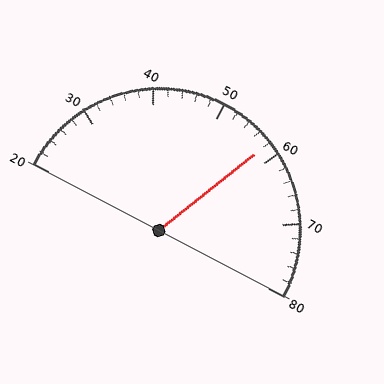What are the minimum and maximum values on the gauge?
The gauge ranges from 20 to 80.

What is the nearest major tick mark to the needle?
The nearest major tick mark is 60.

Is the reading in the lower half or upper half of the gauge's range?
The reading is in the upper half of the range (20 to 80).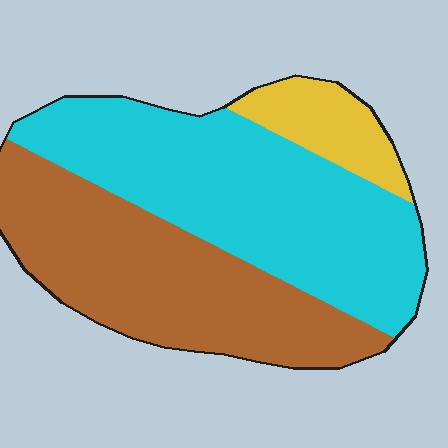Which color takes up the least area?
Yellow, at roughly 10%.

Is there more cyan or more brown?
Cyan.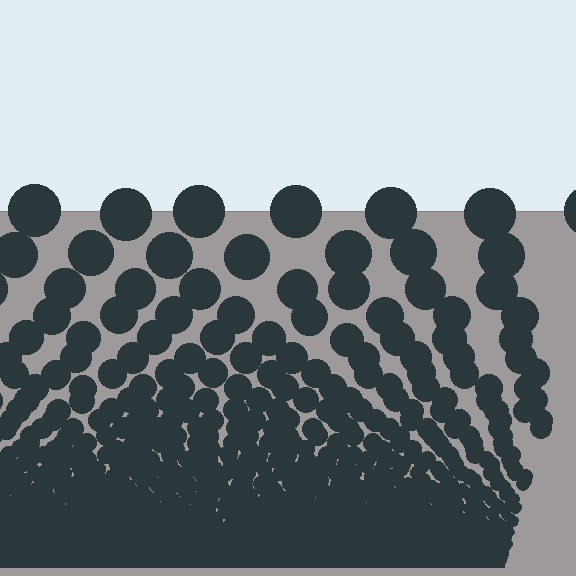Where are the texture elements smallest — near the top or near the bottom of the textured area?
Near the bottom.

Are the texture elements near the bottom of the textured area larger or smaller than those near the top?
Smaller. The gradient is inverted — elements near the bottom are smaller and denser.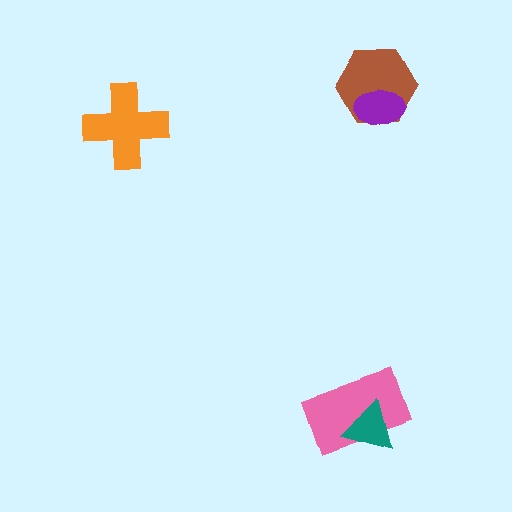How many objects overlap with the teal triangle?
1 object overlaps with the teal triangle.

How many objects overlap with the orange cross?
0 objects overlap with the orange cross.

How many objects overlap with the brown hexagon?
1 object overlaps with the brown hexagon.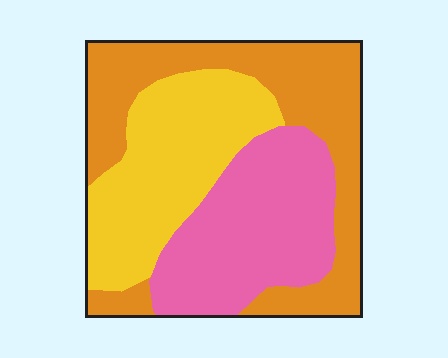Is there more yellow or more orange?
Orange.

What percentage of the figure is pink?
Pink covers about 30% of the figure.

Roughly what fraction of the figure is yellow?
Yellow covers about 30% of the figure.